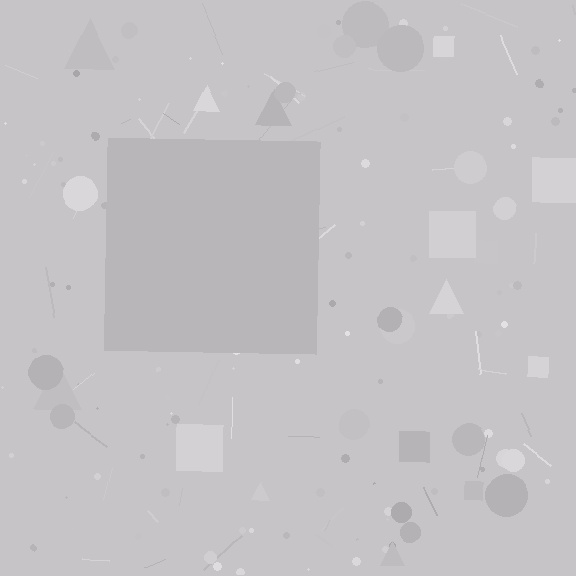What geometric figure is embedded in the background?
A square is embedded in the background.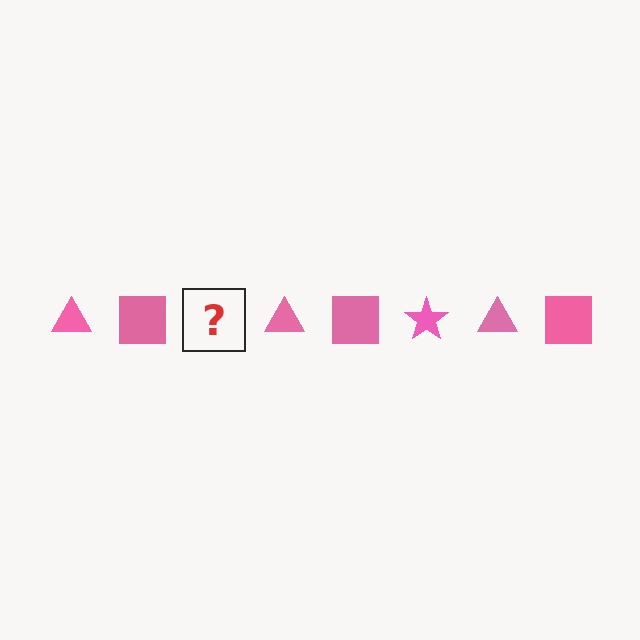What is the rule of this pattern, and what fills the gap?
The rule is that the pattern cycles through triangle, square, star shapes in pink. The gap should be filled with a pink star.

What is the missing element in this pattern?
The missing element is a pink star.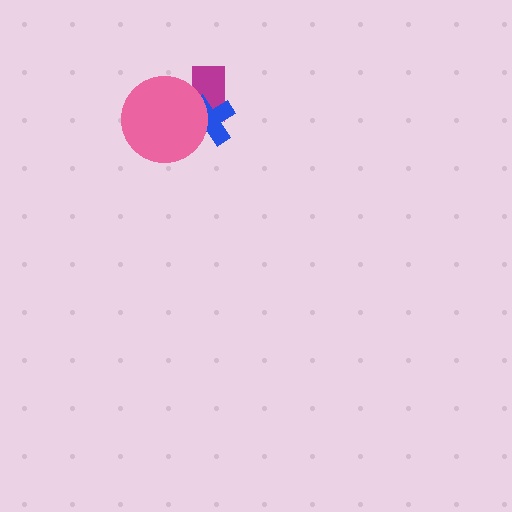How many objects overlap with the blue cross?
2 objects overlap with the blue cross.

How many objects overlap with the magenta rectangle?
2 objects overlap with the magenta rectangle.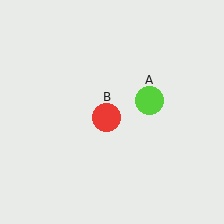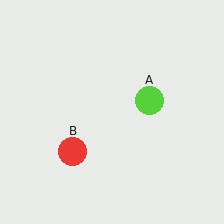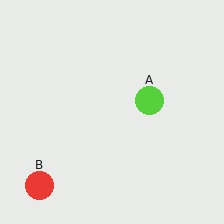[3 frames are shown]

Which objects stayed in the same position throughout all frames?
Lime circle (object A) remained stationary.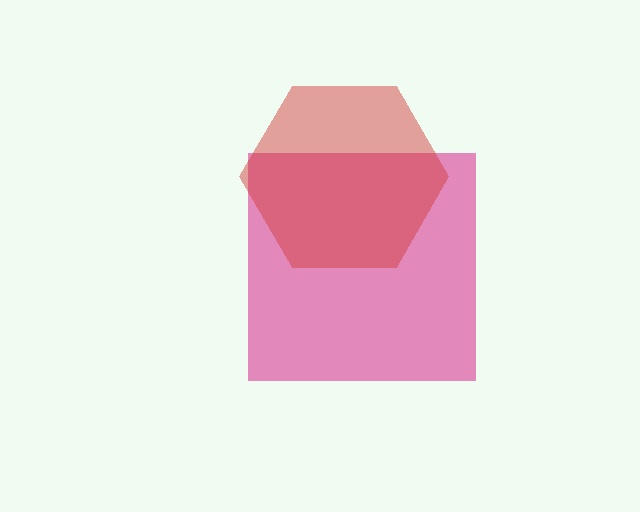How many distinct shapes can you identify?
There are 2 distinct shapes: a magenta square, a red hexagon.